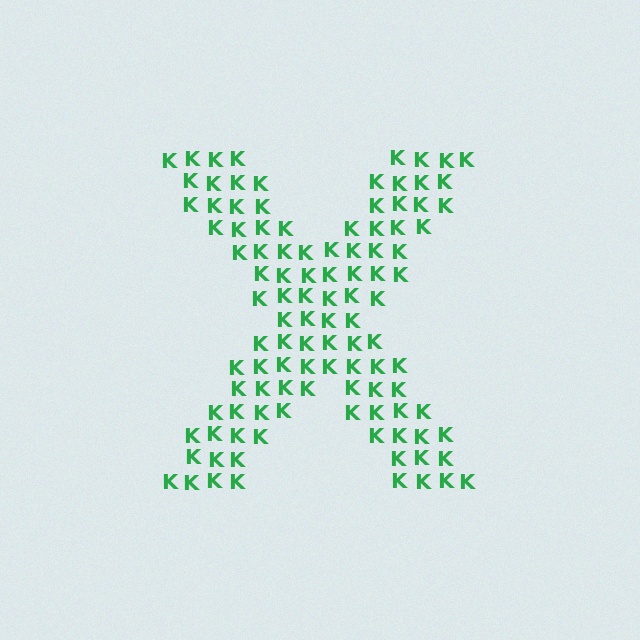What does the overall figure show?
The overall figure shows the letter X.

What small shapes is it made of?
It is made of small letter K's.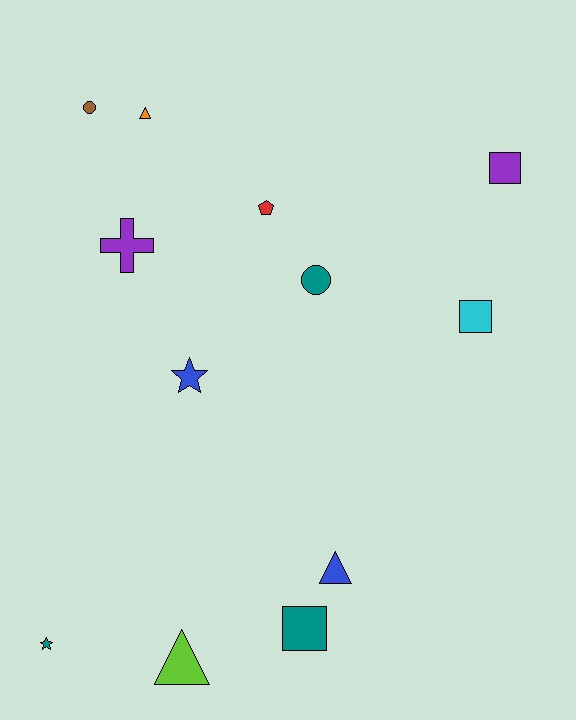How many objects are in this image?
There are 12 objects.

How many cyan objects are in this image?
There is 1 cyan object.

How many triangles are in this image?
There are 3 triangles.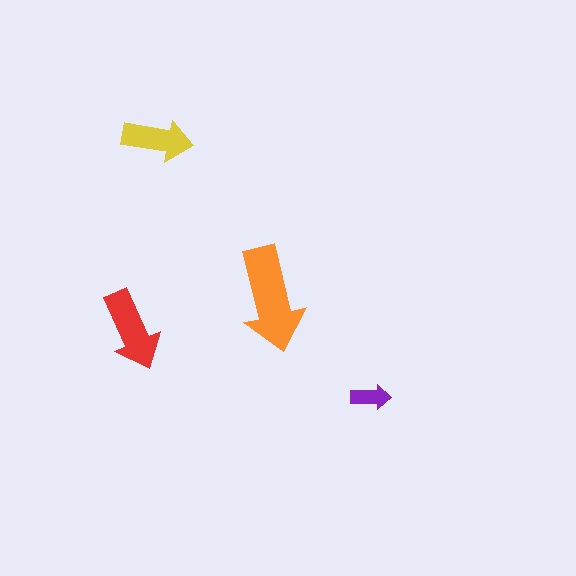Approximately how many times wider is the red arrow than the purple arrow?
About 2 times wider.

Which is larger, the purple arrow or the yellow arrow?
The yellow one.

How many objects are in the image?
There are 4 objects in the image.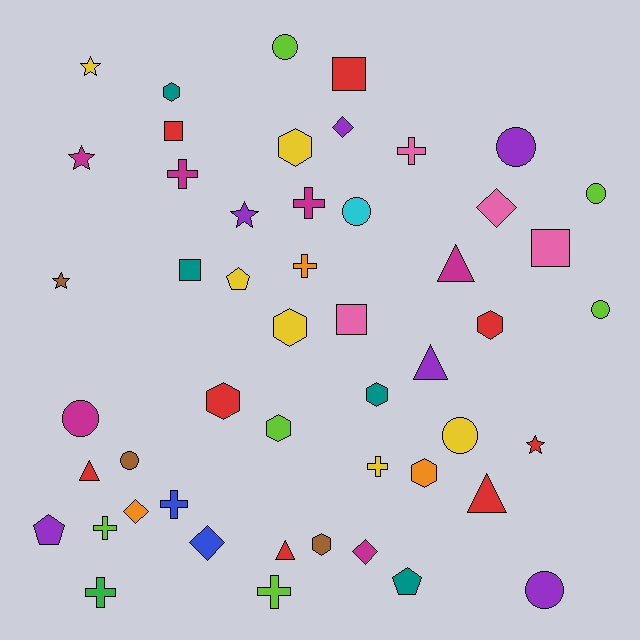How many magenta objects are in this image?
There are 6 magenta objects.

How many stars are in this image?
There are 5 stars.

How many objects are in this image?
There are 50 objects.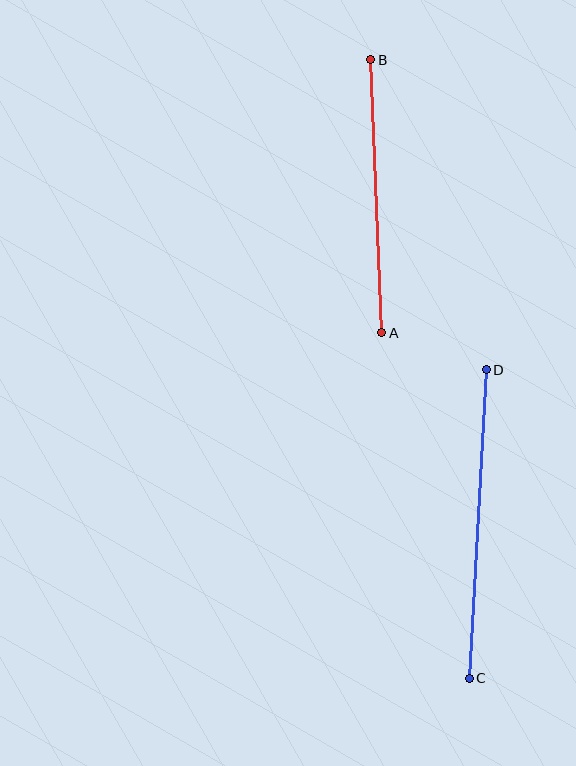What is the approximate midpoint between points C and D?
The midpoint is at approximately (478, 524) pixels.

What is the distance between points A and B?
The distance is approximately 273 pixels.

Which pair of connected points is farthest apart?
Points C and D are farthest apart.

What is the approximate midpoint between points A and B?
The midpoint is at approximately (376, 196) pixels.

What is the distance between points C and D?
The distance is approximately 309 pixels.